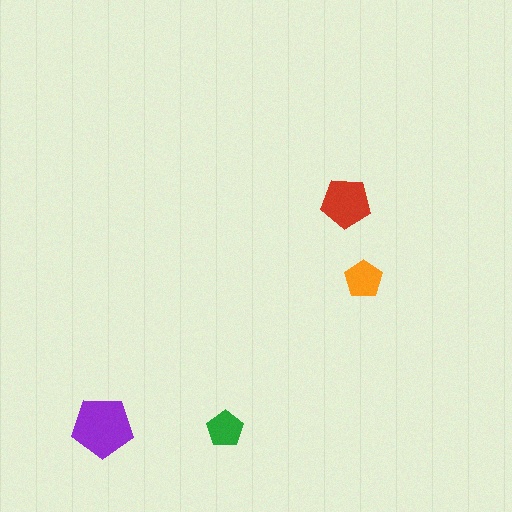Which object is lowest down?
The green pentagon is bottommost.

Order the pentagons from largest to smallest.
the purple one, the red one, the orange one, the green one.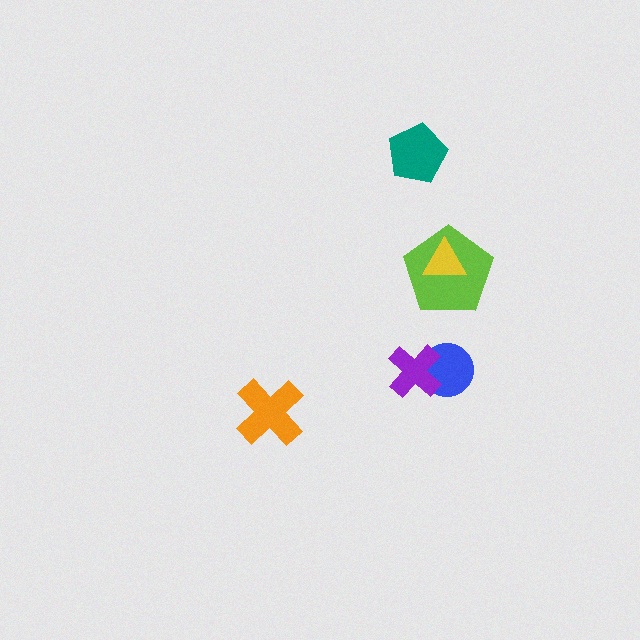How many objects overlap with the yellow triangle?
1 object overlaps with the yellow triangle.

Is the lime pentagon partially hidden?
Yes, it is partially covered by another shape.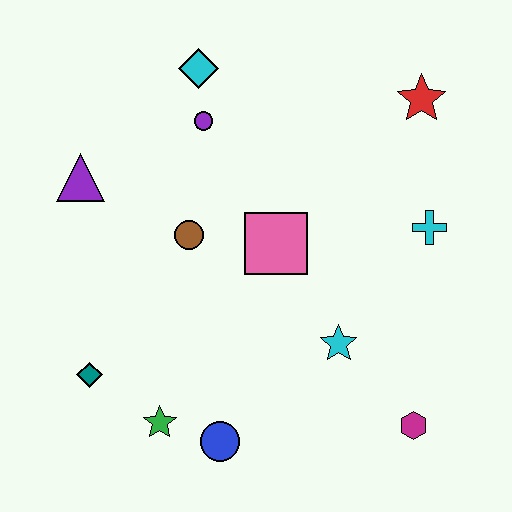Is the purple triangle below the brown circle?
No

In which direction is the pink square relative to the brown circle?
The pink square is to the right of the brown circle.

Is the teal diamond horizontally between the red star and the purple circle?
No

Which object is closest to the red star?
The cyan cross is closest to the red star.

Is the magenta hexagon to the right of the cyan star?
Yes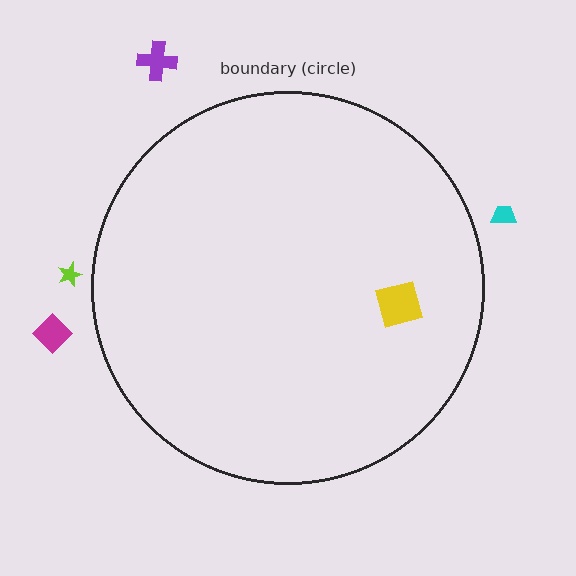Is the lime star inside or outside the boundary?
Outside.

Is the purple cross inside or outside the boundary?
Outside.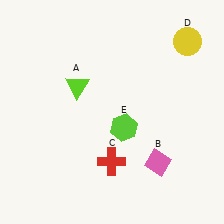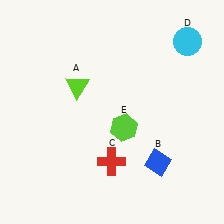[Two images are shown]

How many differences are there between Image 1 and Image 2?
There are 2 differences between the two images.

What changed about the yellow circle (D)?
In Image 1, D is yellow. In Image 2, it changed to cyan.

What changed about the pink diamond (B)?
In Image 1, B is pink. In Image 2, it changed to blue.